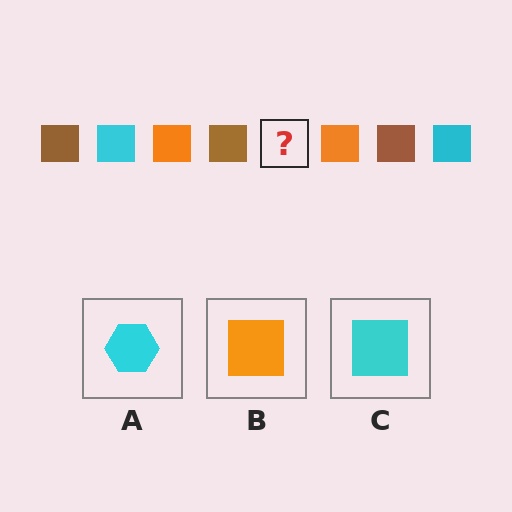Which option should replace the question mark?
Option C.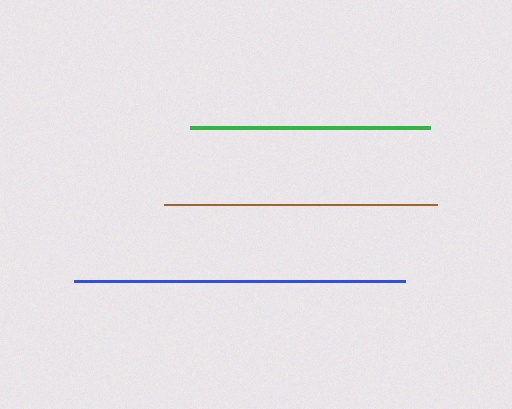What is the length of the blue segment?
The blue segment is approximately 331 pixels long.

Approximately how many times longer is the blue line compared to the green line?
The blue line is approximately 1.4 times the length of the green line.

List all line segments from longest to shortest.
From longest to shortest: blue, brown, green.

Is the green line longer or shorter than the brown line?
The brown line is longer than the green line.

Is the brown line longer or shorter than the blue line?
The blue line is longer than the brown line.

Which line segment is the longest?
The blue line is the longest at approximately 331 pixels.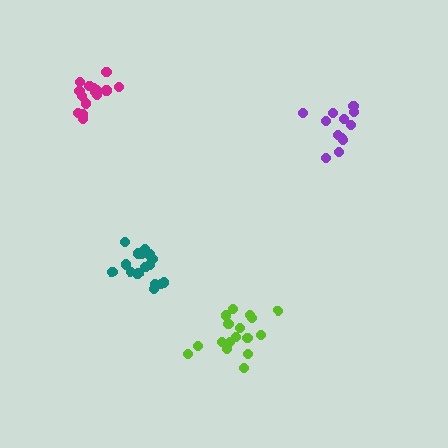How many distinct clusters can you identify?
There are 4 distinct clusters.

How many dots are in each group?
Group 1: 17 dots, Group 2: 12 dots, Group 3: 17 dots, Group 4: 17 dots (63 total).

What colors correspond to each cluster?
The clusters are colored: lime, purple, teal, magenta.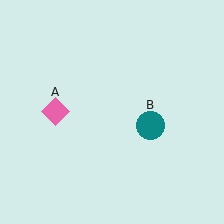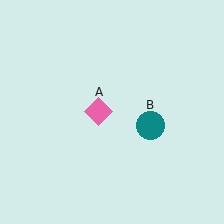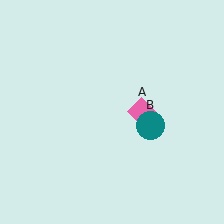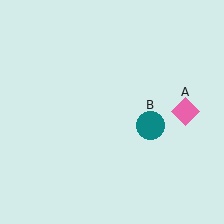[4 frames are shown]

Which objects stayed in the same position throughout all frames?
Teal circle (object B) remained stationary.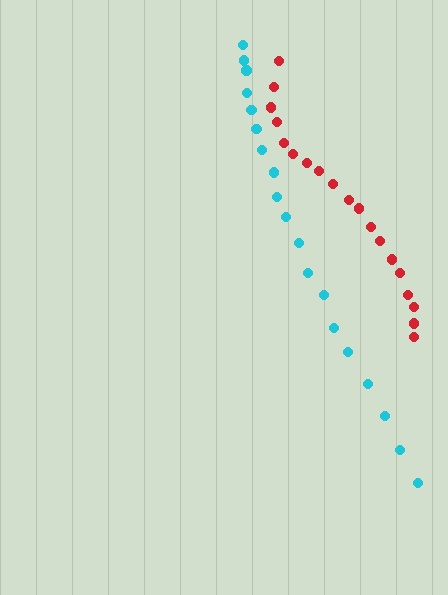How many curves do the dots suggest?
There are 2 distinct paths.